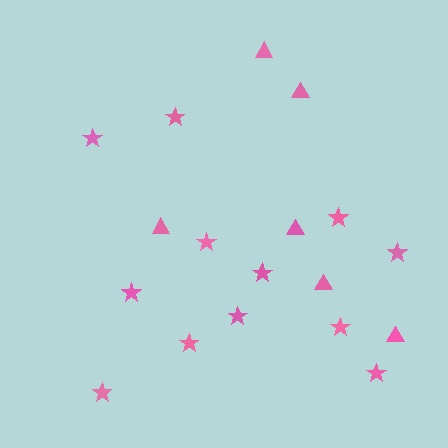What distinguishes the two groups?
There are 2 groups: one group of stars (12) and one group of triangles (6).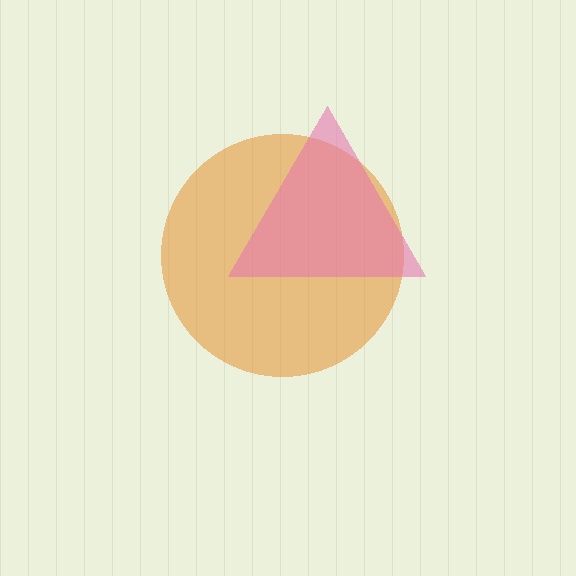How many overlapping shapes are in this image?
There are 2 overlapping shapes in the image.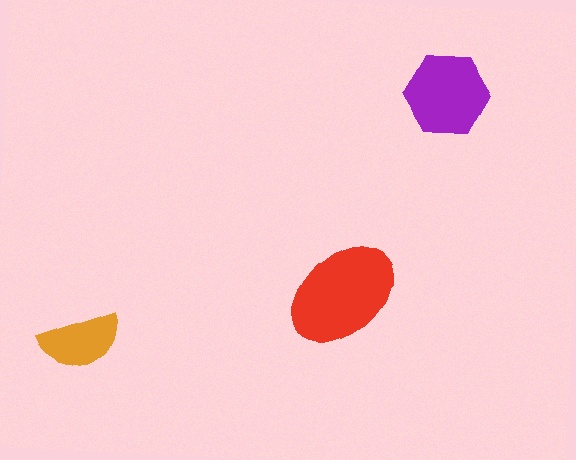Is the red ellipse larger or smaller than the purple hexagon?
Larger.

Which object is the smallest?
The orange semicircle.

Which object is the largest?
The red ellipse.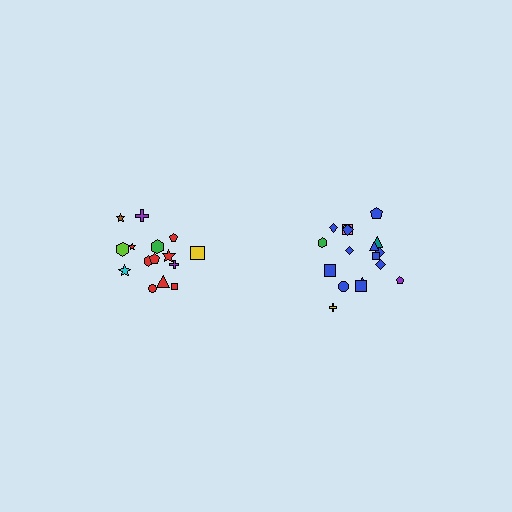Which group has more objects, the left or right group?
The right group.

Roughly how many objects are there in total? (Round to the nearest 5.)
Roughly 35 objects in total.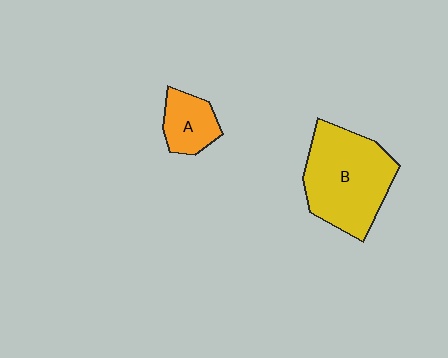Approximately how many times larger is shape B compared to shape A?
Approximately 2.6 times.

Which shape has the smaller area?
Shape A (orange).